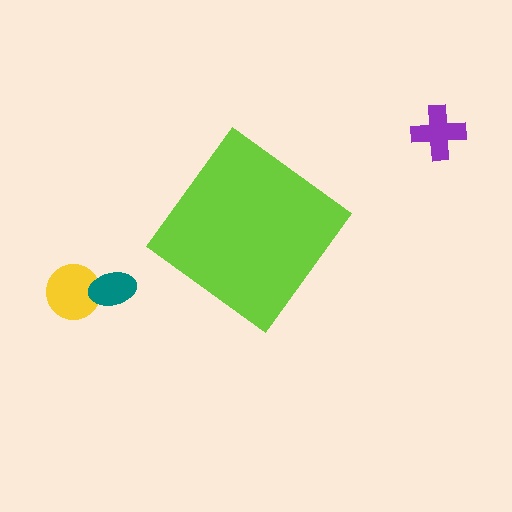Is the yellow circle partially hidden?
No, the yellow circle is fully visible.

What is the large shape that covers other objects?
A lime diamond.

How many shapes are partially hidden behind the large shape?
0 shapes are partially hidden.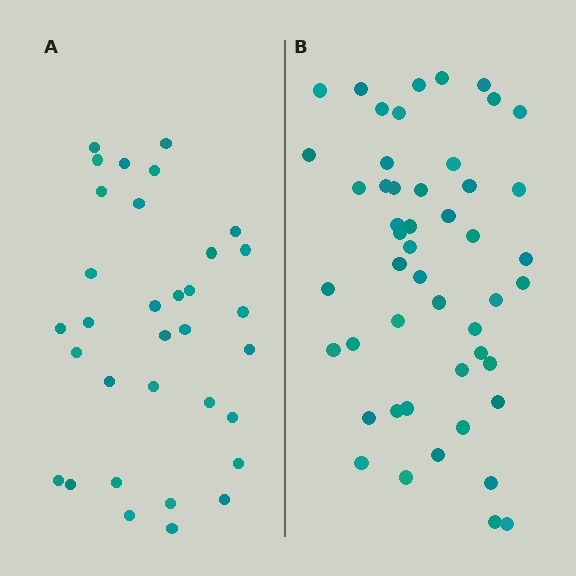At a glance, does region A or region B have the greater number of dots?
Region B (the right region) has more dots.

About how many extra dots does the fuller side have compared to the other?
Region B has approximately 15 more dots than region A.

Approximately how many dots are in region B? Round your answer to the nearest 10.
About 50 dots. (The exact count is 49, which rounds to 50.)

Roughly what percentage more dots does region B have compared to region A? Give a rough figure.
About 50% more.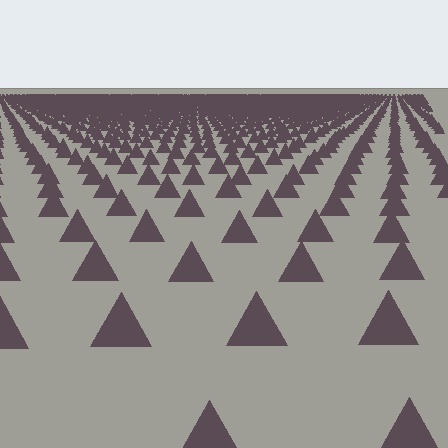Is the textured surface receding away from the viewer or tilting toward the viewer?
The surface is receding away from the viewer. Texture elements get smaller and denser toward the top.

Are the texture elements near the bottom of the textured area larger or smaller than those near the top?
Larger. Near the bottom, elements are closer to the viewer and appear at a bigger on-screen size.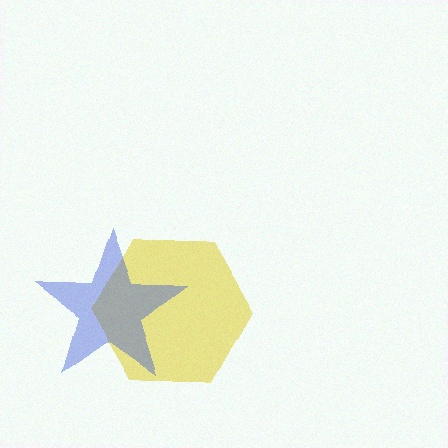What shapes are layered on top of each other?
The layered shapes are: a yellow hexagon, a blue star.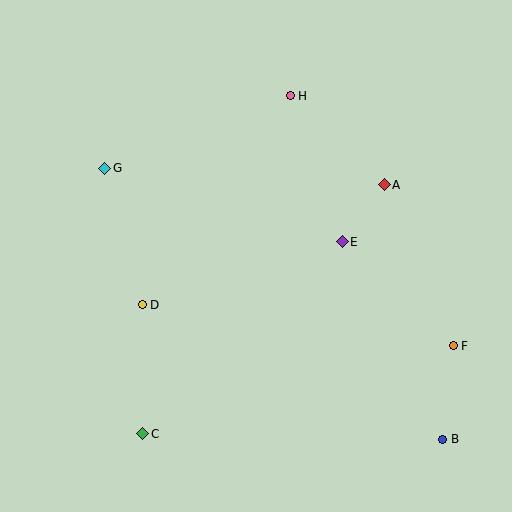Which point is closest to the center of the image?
Point E at (342, 242) is closest to the center.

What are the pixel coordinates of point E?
Point E is at (342, 242).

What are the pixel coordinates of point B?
Point B is at (443, 439).